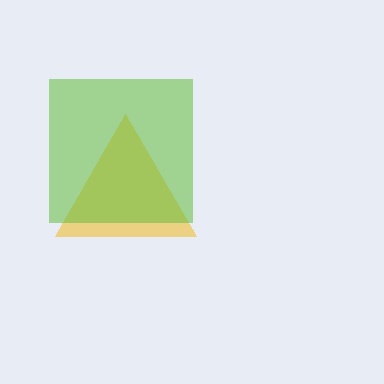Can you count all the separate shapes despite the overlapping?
Yes, there are 2 separate shapes.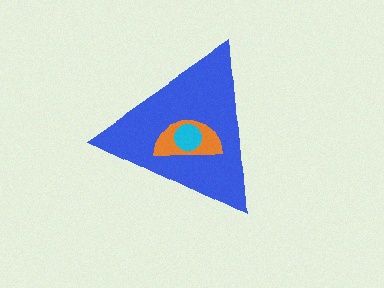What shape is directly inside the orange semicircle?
The cyan circle.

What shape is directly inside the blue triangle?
The orange semicircle.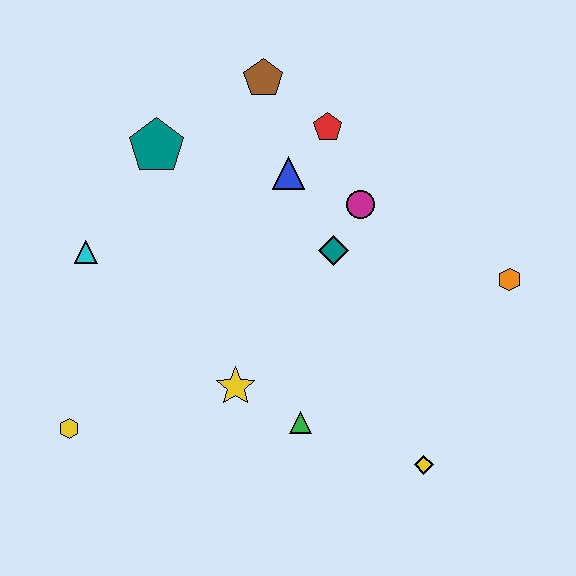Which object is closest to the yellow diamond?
The green triangle is closest to the yellow diamond.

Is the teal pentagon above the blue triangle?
Yes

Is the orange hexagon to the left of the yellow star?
No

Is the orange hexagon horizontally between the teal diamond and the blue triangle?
No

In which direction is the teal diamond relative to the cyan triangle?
The teal diamond is to the right of the cyan triangle.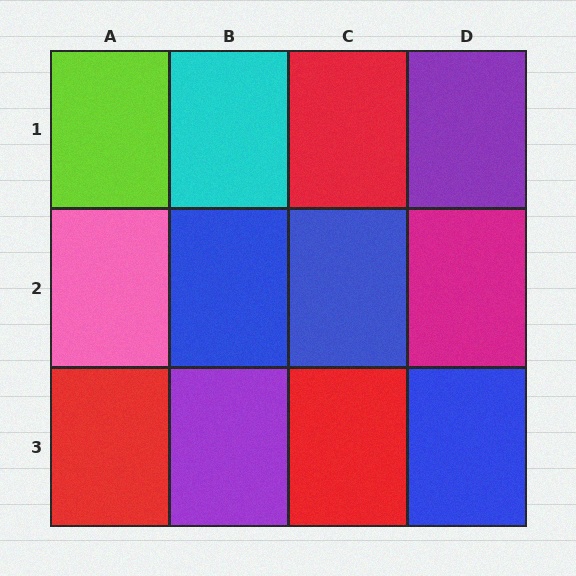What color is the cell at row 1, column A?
Lime.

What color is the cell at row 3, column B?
Purple.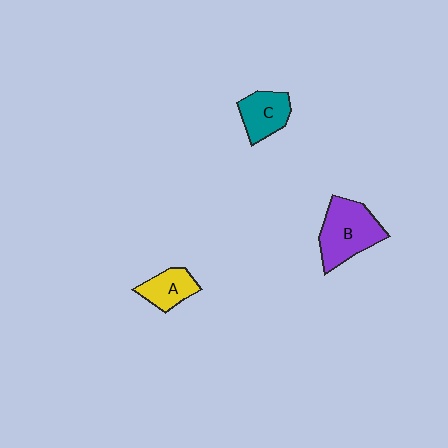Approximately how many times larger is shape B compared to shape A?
Approximately 1.8 times.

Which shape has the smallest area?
Shape A (yellow).